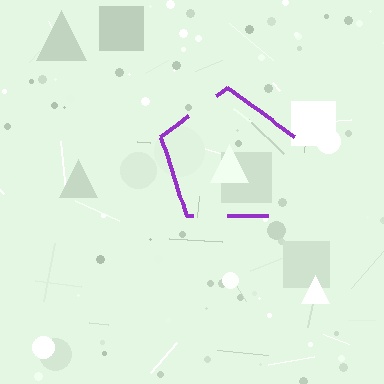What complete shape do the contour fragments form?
The contour fragments form a pentagon.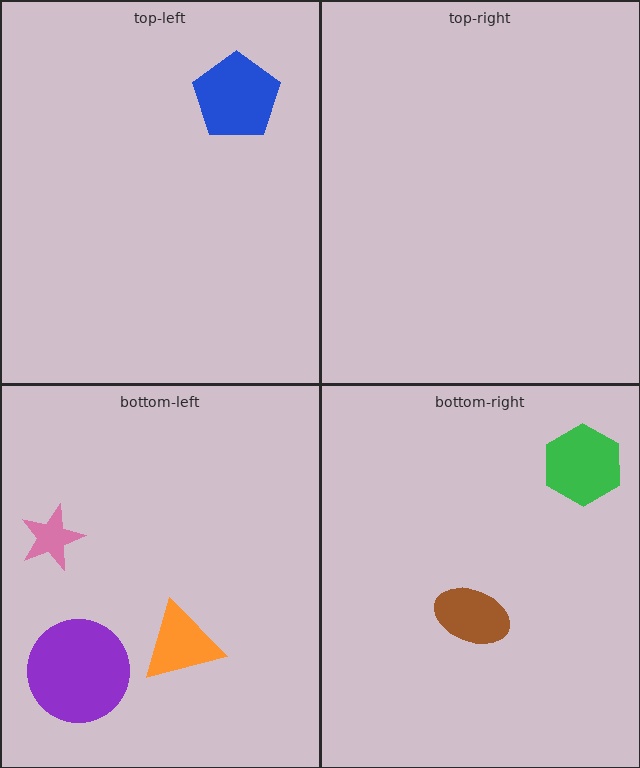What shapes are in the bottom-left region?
The purple circle, the pink star, the orange triangle.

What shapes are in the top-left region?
The blue pentagon.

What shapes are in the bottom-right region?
The green hexagon, the brown ellipse.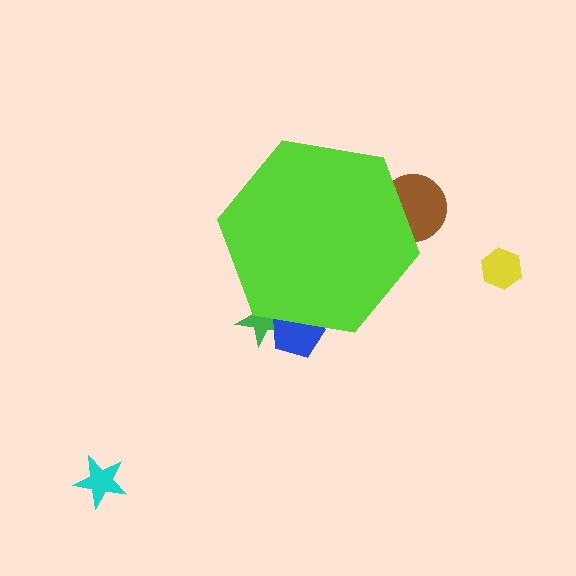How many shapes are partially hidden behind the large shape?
3 shapes are partially hidden.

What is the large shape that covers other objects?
A lime hexagon.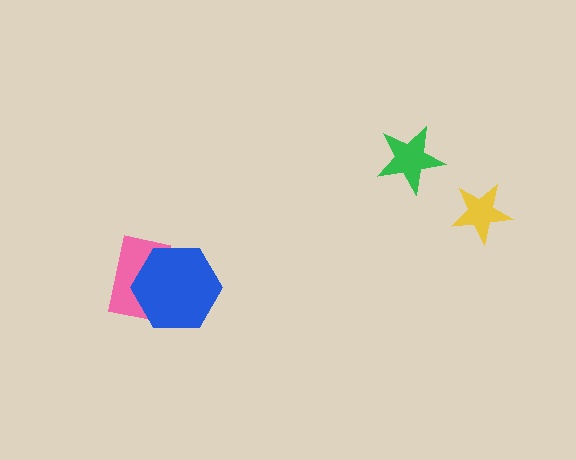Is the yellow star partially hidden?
No, no other shape covers it.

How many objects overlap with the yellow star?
0 objects overlap with the yellow star.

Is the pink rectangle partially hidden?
Yes, it is partially covered by another shape.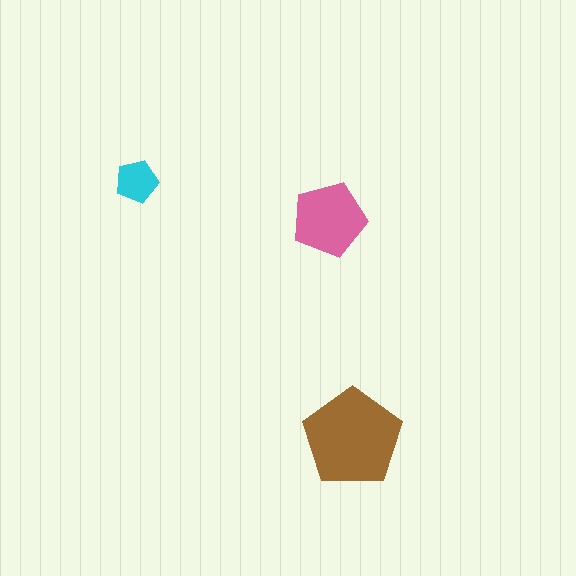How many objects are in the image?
There are 3 objects in the image.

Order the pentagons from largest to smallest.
the brown one, the pink one, the cyan one.